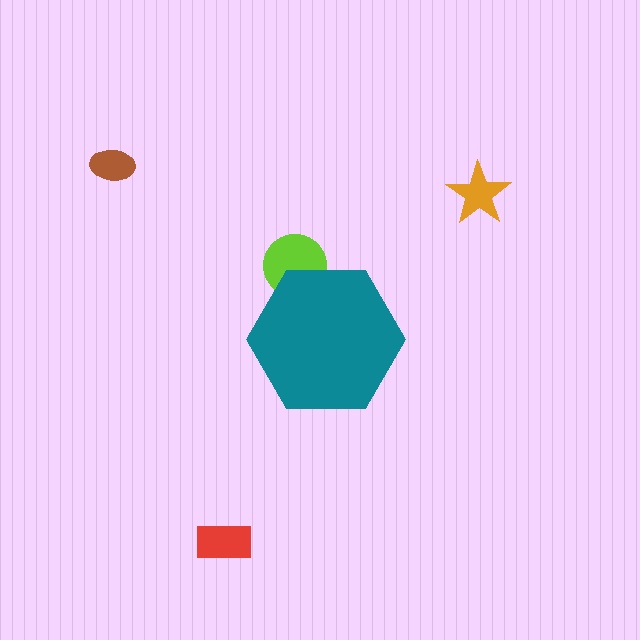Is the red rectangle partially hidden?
No, the red rectangle is fully visible.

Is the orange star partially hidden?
No, the orange star is fully visible.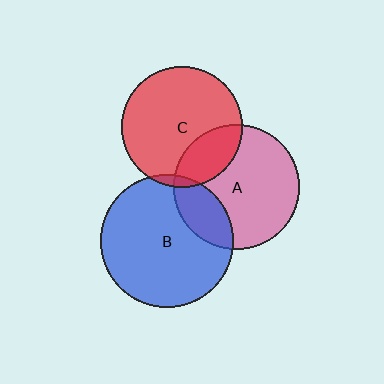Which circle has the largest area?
Circle B (blue).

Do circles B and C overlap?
Yes.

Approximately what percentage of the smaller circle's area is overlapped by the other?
Approximately 5%.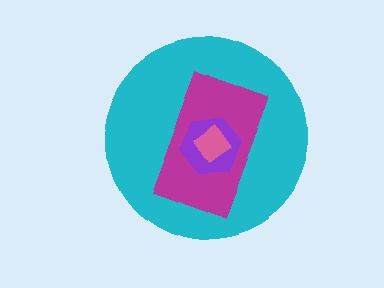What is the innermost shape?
The pink diamond.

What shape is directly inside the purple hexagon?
The pink diamond.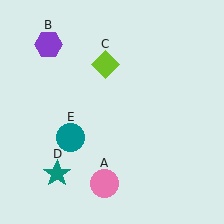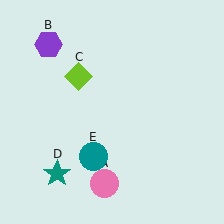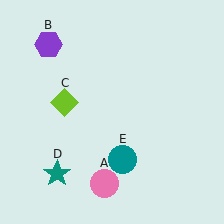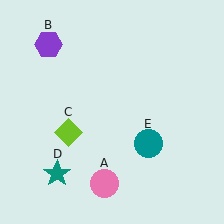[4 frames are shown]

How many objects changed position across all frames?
2 objects changed position: lime diamond (object C), teal circle (object E).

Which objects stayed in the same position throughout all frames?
Pink circle (object A) and purple hexagon (object B) and teal star (object D) remained stationary.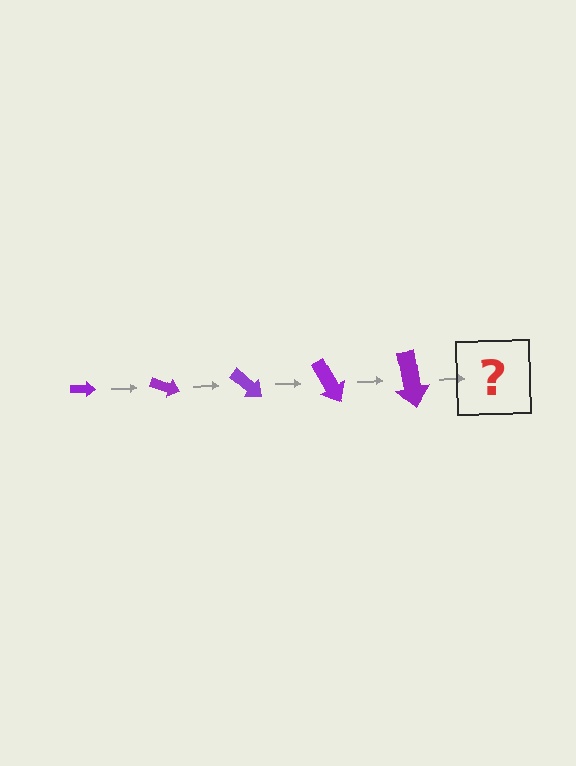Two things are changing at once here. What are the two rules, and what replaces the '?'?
The two rules are that the arrow grows larger each step and it rotates 20 degrees each step. The '?' should be an arrow, larger than the previous one and rotated 100 degrees from the start.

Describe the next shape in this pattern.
It should be an arrow, larger than the previous one and rotated 100 degrees from the start.